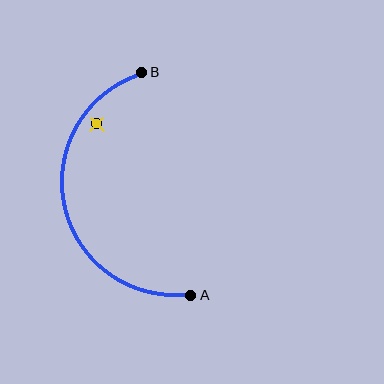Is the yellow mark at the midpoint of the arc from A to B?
No — the yellow mark does not lie on the arc at all. It sits slightly inside the curve.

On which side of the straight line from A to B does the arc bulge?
The arc bulges to the left of the straight line connecting A and B.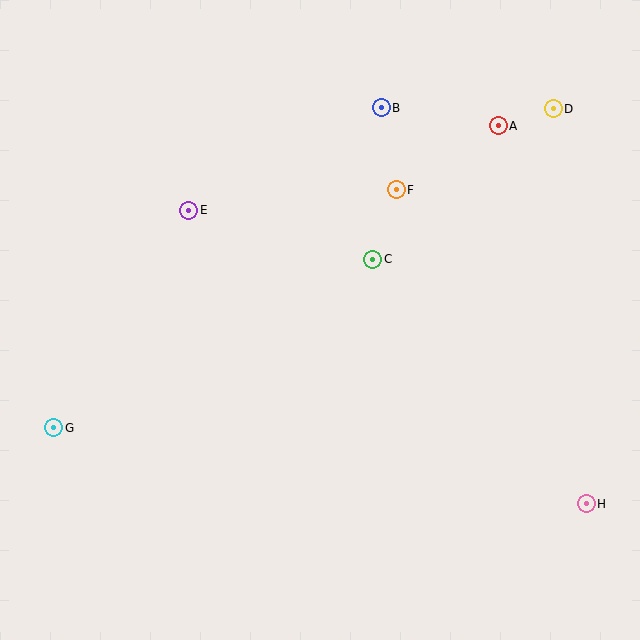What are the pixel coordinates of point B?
Point B is at (381, 108).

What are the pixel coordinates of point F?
Point F is at (396, 190).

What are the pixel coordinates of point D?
Point D is at (553, 109).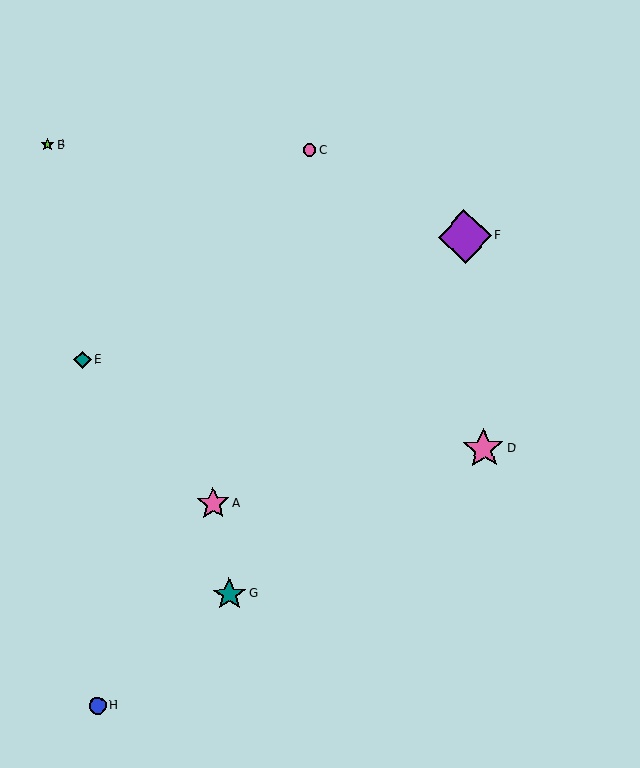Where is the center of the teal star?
The center of the teal star is at (229, 595).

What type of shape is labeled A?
Shape A is a pink star.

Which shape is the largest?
The purple diamond (labeled F) is the largest.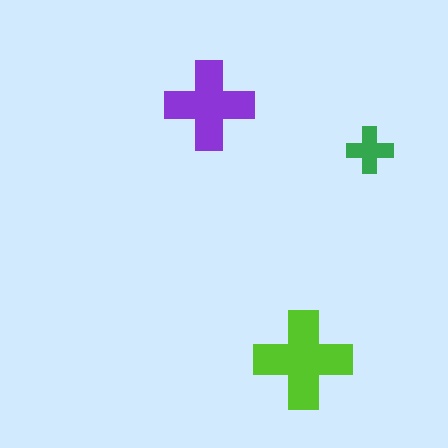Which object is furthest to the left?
The purple cross is leftmost.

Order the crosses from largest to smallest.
the lime one, the purple one, the green one.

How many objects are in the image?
There are 3 objects in the image.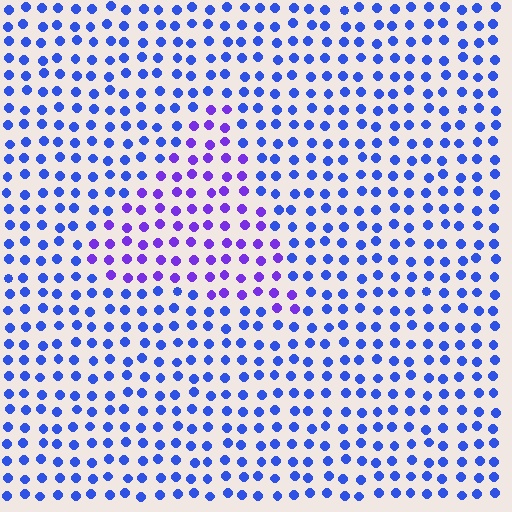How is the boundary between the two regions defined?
The boundary is defined purely by a slight shift in hue (about 36 degrees). Spacing, size, and orientation are identical on both sides.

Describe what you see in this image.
The image is filled with small blue elements in a uniform arrangement. A triangle-shaped region is visible where the elements are tinted to a slightly different hue, forming a subtle color boundary.